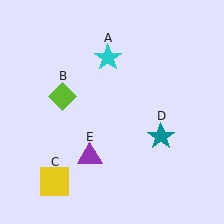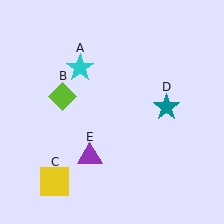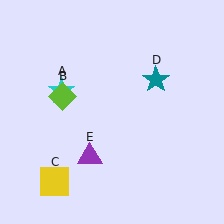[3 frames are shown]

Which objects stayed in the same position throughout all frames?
Lime diamond (object B) and yellow square (object C) and purple triangle (object E) remained stationary.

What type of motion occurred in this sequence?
The cyan star (object A), teal star (object D) rotated counterclockwise around the center of the scene.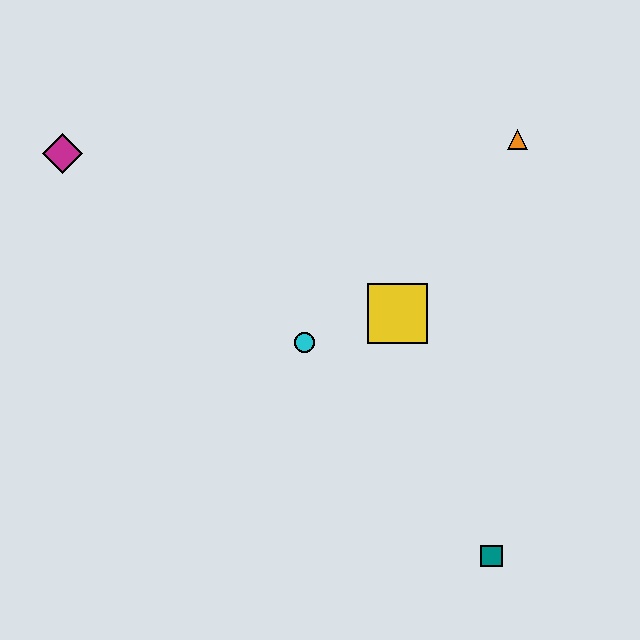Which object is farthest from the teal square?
The magenta diamond is farthest from the teal square.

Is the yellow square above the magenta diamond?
No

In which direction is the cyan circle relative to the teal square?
The cyan circle is above the teal square.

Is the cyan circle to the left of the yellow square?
Yes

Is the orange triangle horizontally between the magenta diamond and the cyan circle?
No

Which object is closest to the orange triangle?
The yellow square is closest to the orange triangle.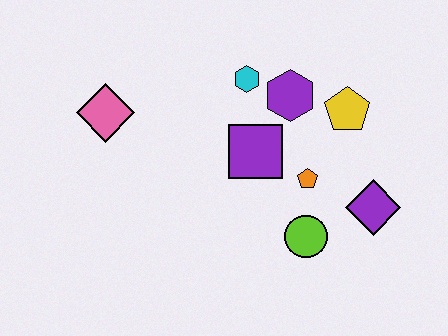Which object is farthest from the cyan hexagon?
The purple diamond is farthest from the cyan hexagon.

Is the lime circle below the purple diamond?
Yes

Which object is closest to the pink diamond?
The cyan hexagon is closest to the pink diamond.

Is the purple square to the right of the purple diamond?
No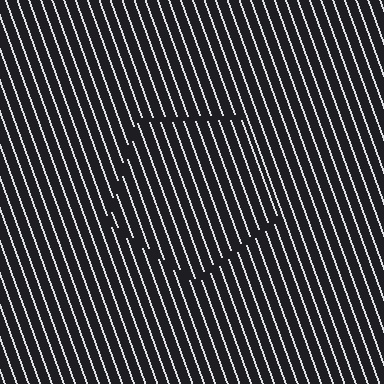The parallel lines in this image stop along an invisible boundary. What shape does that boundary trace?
An illusory pentagon. The interior of the shape contains the same grating, shifted by half a period — the contour is defined by the phase discontinuity where line-ends from the inner and outer gratings abut.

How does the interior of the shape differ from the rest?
The interior of the shape contains the same grating, shifted by half a period — the contour is defined by the phase discontinuity where line-ends from the inner and outer gratings abut.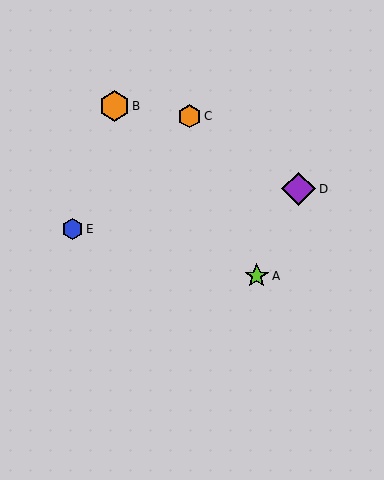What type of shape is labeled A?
Shape A is a lime star.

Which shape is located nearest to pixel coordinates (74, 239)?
The blue hexagon (labeled E) at (73, 229) is nearest to that location.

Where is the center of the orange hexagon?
The center of the orange hexagon is at (114, 106).